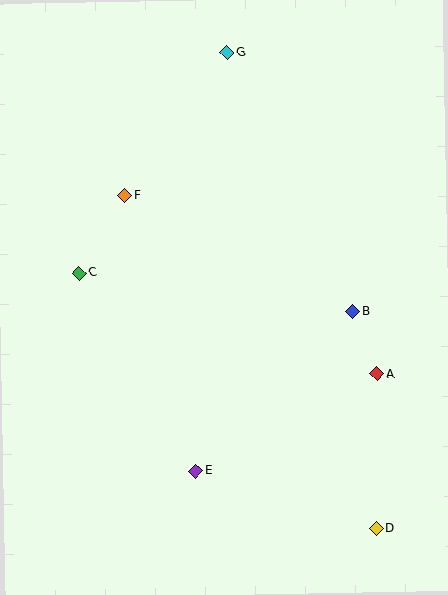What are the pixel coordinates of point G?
Point G is at (227, 52).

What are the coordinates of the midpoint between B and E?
The midpoint between B and E is at (274, 391).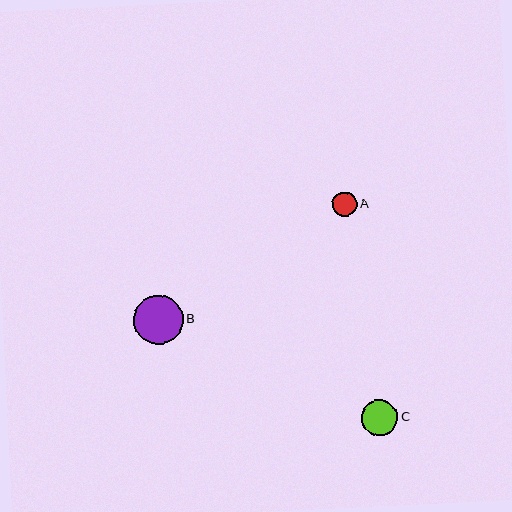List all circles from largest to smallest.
From largest to smallest: B, C, A.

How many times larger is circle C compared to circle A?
Circle C is approximately 1.5 times the size of circle A.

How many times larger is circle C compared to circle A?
Circle C is approximately 1.5 times the size of circle A.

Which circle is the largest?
Circle B is the largest with a size of approximately 49 pixels.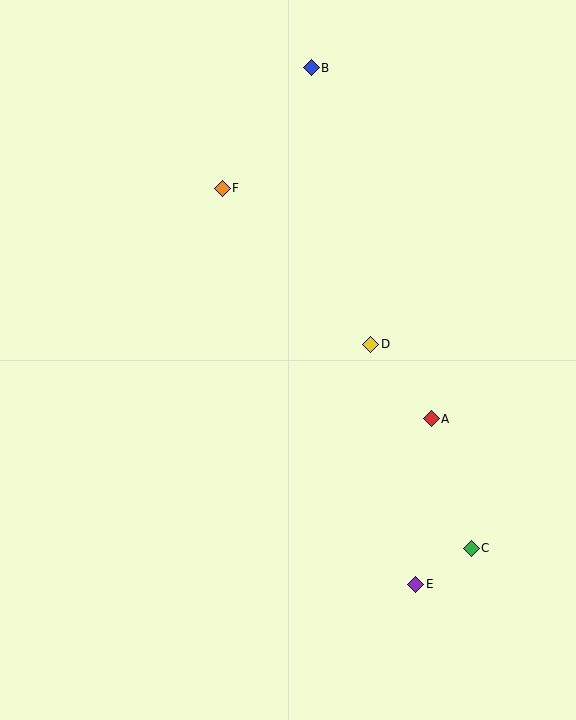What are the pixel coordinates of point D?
Point D is at (371, 344).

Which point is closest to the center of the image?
Point D at (371, 344) is closest to the center.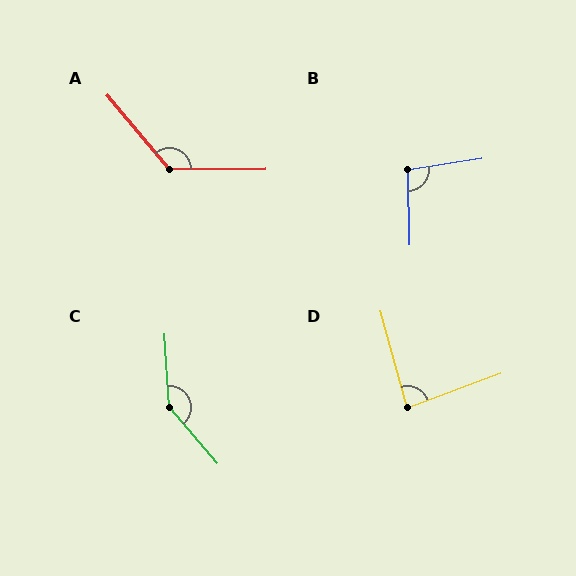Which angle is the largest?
C, at approximately 143 degrees.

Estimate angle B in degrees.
Approximately 98 degrees.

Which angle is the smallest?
D, at approximately 85 degrees.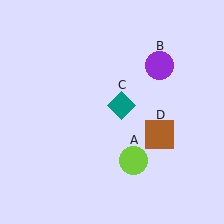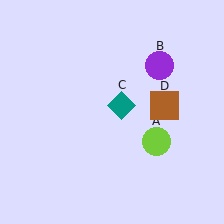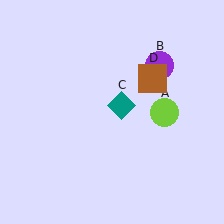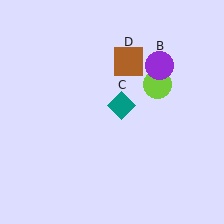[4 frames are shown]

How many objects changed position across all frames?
2 objects changed position: lime circle (object A), brown square (object D).